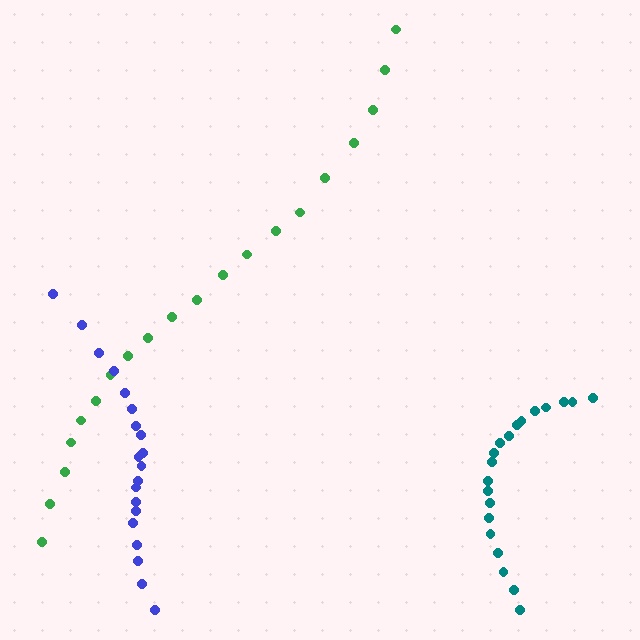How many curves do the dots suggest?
There are 3 distinct paths.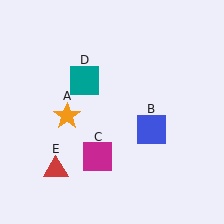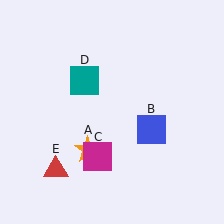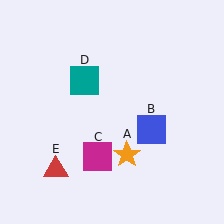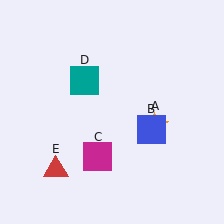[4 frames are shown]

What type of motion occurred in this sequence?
The orange star (object A) rotated counterclockwise around the center of the scene.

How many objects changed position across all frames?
1 object changed position: orange star (object A).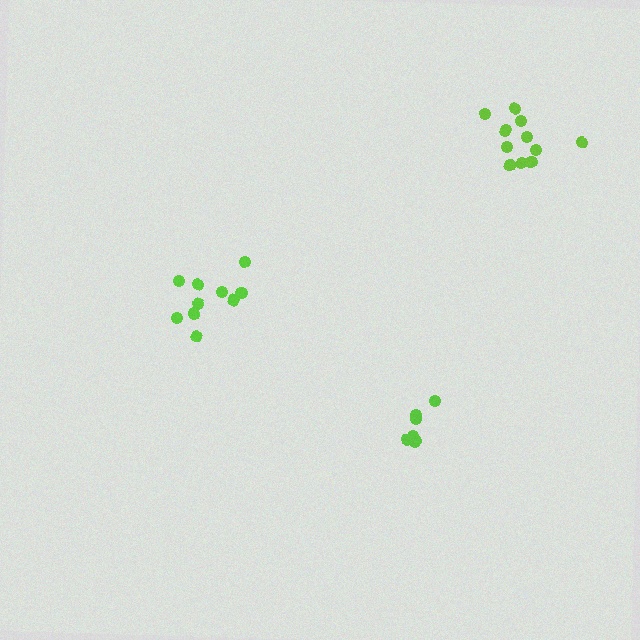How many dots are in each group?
Group 1: 11 dots, Group 2: 10 dots, Group 3: 6 dots (27 total).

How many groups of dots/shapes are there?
There are 3 groups.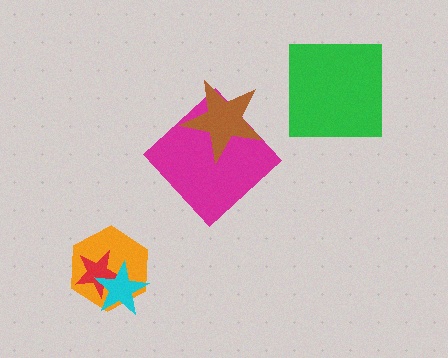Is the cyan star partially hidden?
No, no other shape covers it.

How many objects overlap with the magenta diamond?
1 object overlaps with the magenta diamond.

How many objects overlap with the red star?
2 objects overlap with the red star.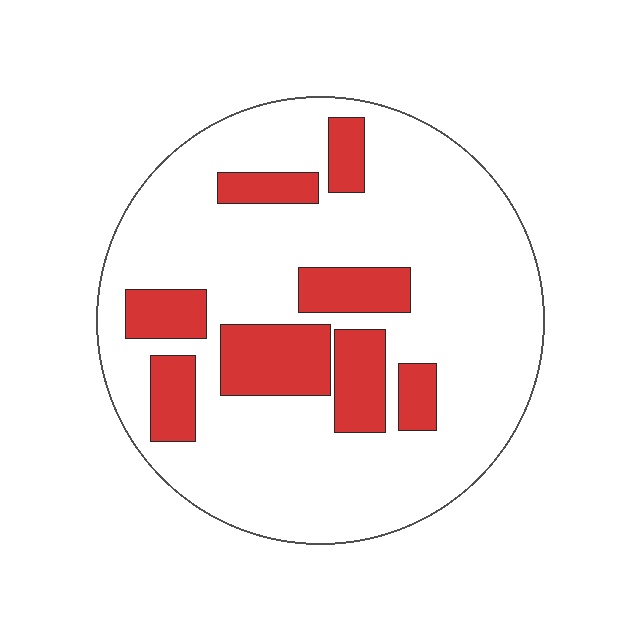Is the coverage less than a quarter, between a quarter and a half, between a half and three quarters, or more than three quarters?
Less than a quarter.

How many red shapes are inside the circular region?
8.